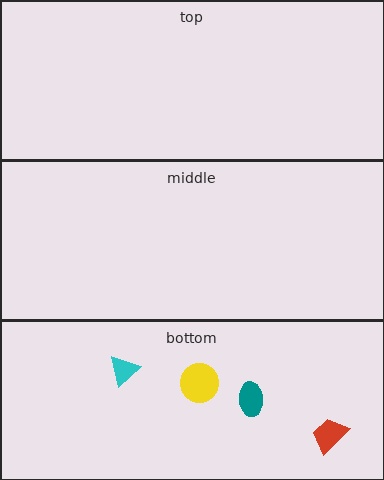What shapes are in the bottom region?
The cyan triangle, the teal ellipse, the red trapezoid, the yellow circle.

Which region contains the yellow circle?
The bottom region.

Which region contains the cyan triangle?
The bottom region.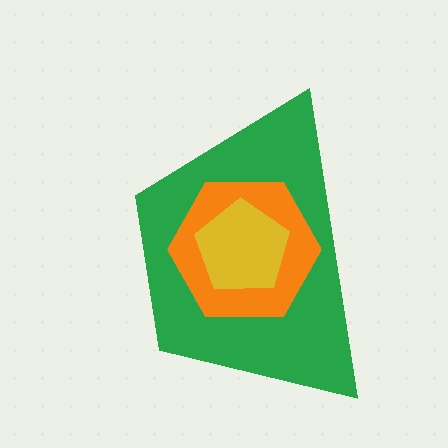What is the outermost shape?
The green trapezoid.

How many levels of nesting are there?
3.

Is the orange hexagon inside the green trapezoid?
Yes.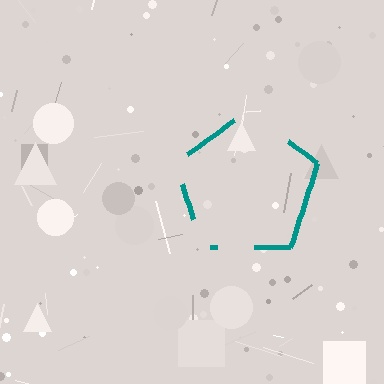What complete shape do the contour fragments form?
The contour fragments form a pentagon.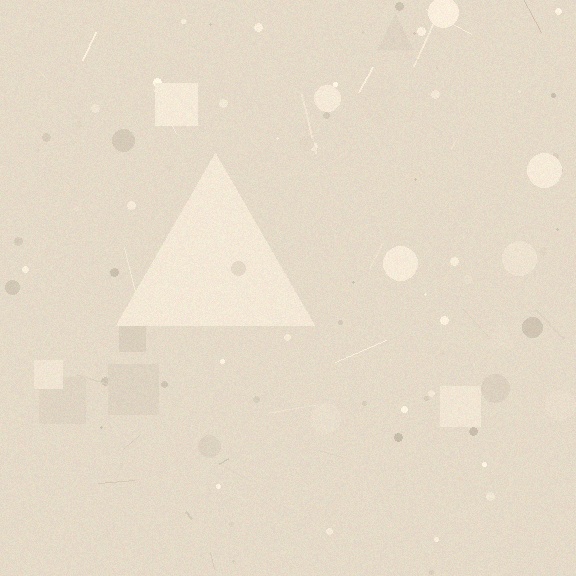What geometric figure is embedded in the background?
A triangle is embedded in the background.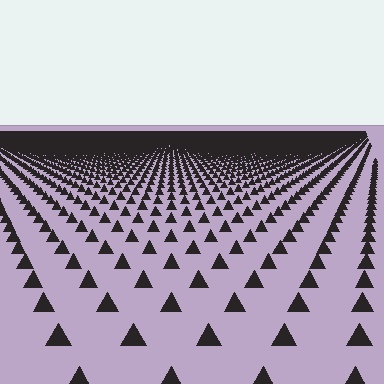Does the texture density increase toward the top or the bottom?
Density increases toward the top.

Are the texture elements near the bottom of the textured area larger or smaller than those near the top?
Larger. Near the bottom, elements are closer to the viewer and appear at a bigger on-screen size.